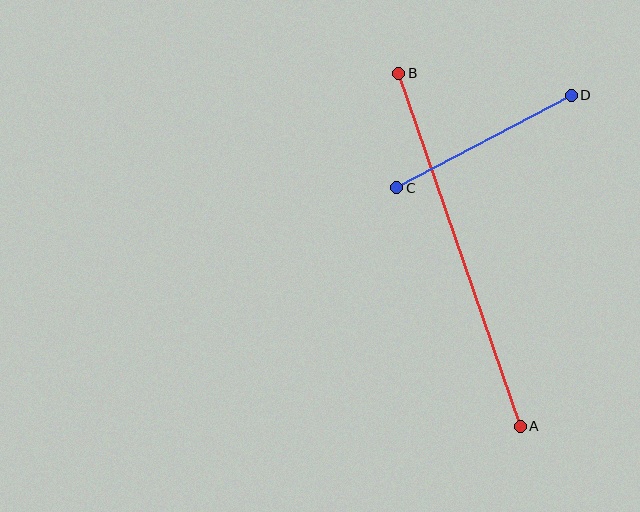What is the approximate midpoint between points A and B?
The midpoint is at approximately (459, 250) pixels.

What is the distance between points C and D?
The distance is approximately 198 pixels.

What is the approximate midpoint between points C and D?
The midpoint is at approximately (484, 141) pixels.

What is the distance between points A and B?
The distance is approximately 373 pixels.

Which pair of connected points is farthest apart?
Points A and B are farthest apart.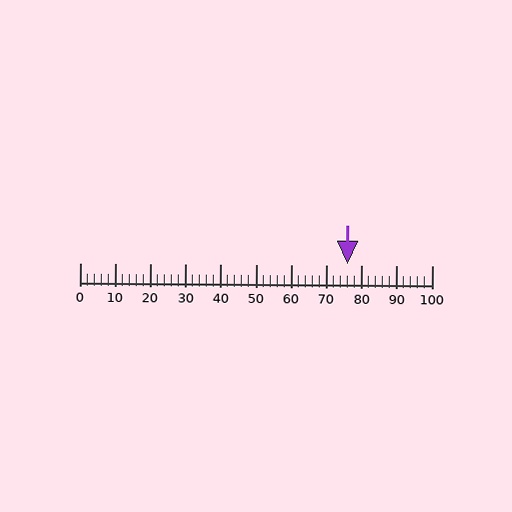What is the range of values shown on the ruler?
The ruler shows values from 0 to 100.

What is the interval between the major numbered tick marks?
The major tick marks are spaced 10 units apart.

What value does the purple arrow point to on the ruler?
The purple arrow points to approximately 76.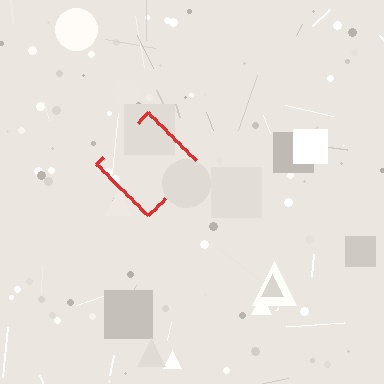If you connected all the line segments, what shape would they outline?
They would outline a diamond.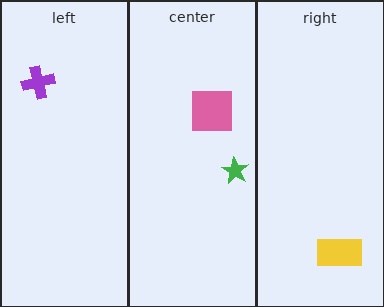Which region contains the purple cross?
The left region.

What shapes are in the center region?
The green star, the pink square.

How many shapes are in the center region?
2.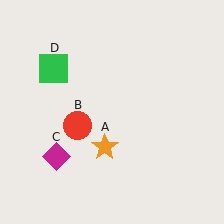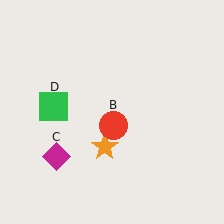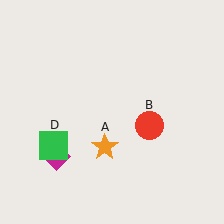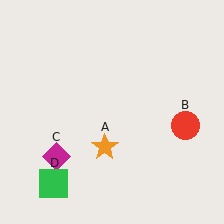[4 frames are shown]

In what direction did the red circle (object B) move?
The red circle (object B) moved right.